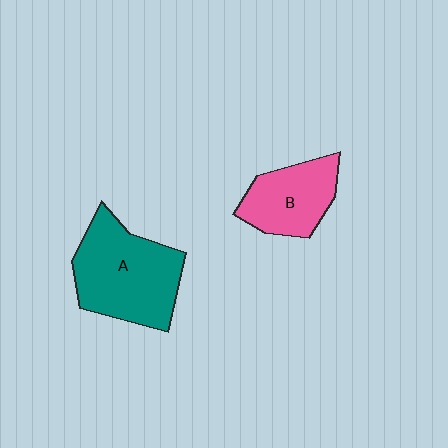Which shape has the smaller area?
Shape B (pink).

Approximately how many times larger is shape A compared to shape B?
Approximately 1.6 times.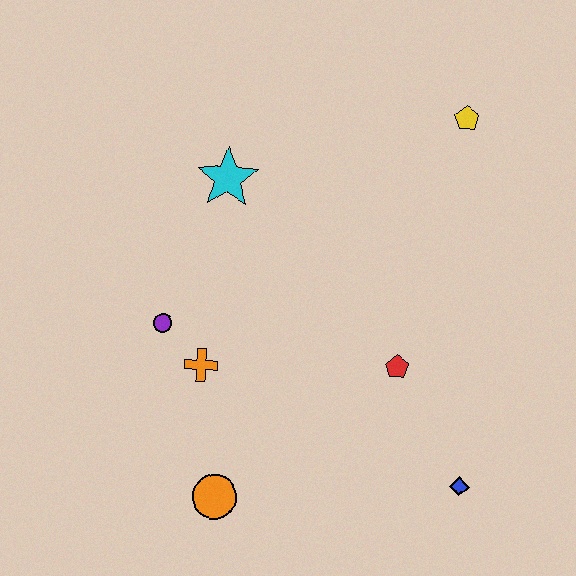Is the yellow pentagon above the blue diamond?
Yes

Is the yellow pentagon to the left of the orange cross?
No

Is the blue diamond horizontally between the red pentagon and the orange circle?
No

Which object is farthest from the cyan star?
The blue diamond is farthest from the cyan star.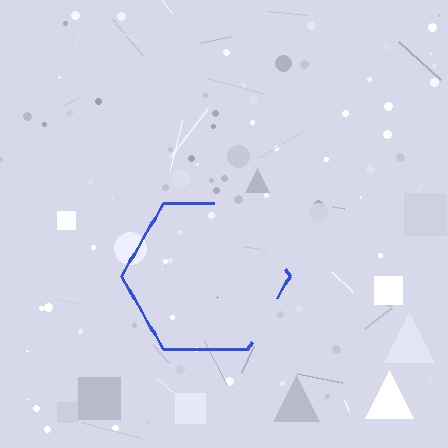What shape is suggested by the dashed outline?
The dashed outline suggests a hexagon.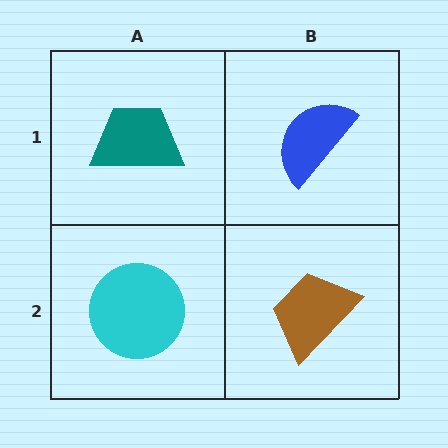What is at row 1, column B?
A blue semicircle.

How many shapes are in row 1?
2 shapes.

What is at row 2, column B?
A brown trapezoid.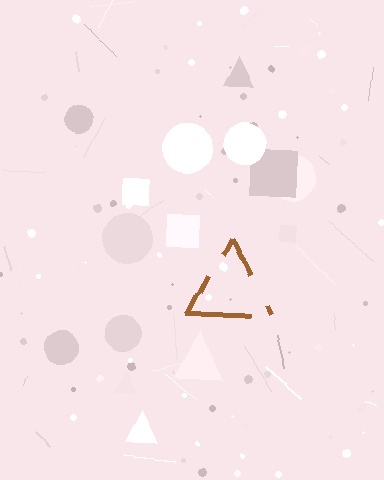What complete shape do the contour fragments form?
The contour fragments form a triangle.